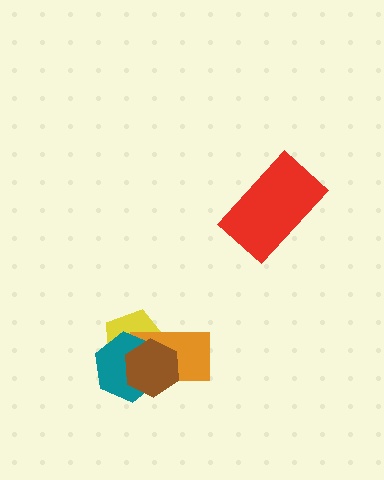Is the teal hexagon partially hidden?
Yes, it is partially covered by another shape.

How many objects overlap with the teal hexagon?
3 objects overlap with the teal hexagon.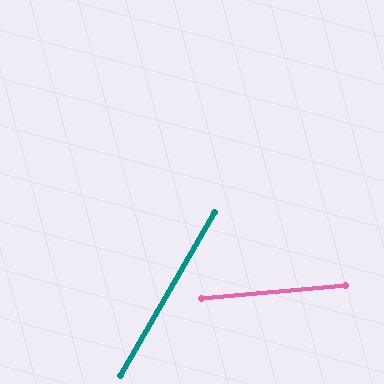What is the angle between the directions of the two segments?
Approximately 55 degrees.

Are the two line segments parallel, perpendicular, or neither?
Neither parallel nor perpendicular — they differ by about 55°.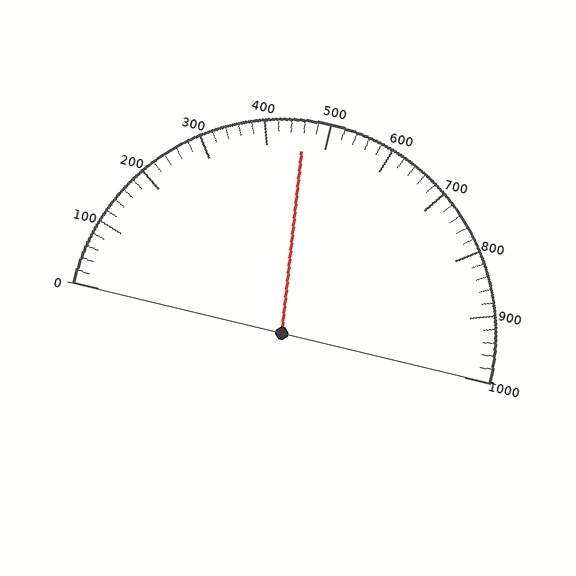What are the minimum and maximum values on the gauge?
The gauge ranges from 0 to 1000.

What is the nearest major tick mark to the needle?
The nearest major tick mark is 500.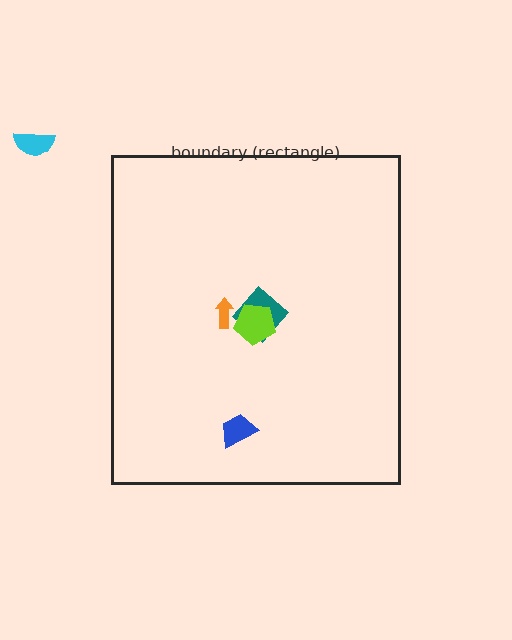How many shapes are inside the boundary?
4 inside, 1 outside.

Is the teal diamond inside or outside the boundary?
Inside.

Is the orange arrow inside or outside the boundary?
Inside.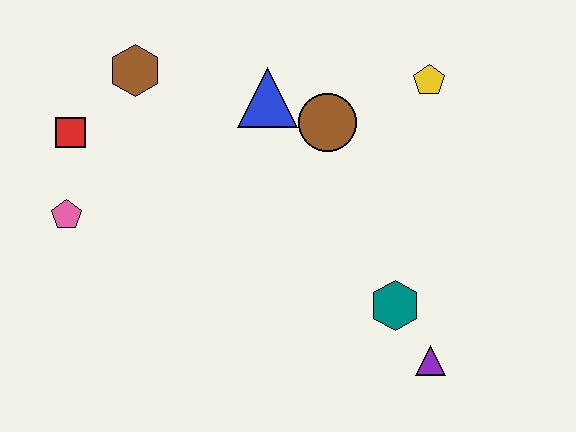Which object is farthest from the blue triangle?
The purple triangle is farthest from the blue triangle.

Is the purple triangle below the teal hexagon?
Yes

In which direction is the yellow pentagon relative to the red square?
The yellow pentagon is to the right of the red square.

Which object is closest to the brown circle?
The blue triangle is closest to the brown circle.